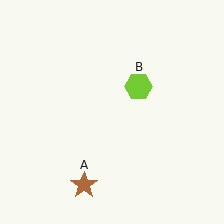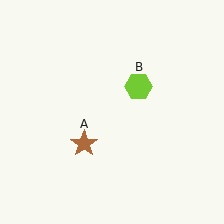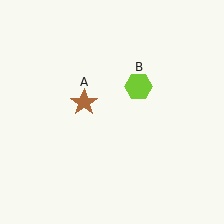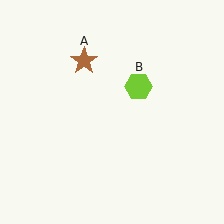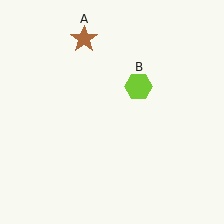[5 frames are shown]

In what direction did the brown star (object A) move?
The brown star (object A) moved up.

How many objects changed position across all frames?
1 object changed position: brown star (object A).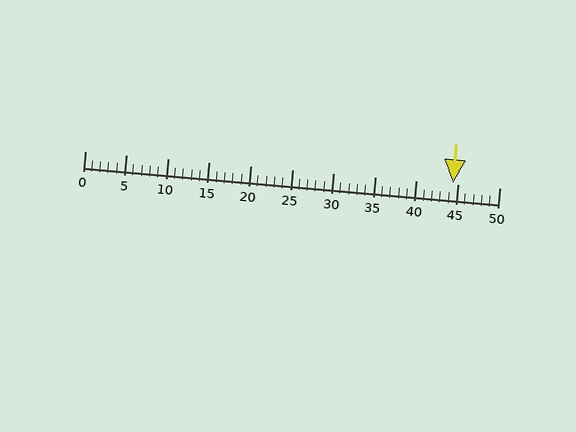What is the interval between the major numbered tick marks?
The major tick marks are spaced 5 units apart.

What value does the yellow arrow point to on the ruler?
The yellow arrow points to approximately 44.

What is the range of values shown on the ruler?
The ruler shows values from 0 to 50.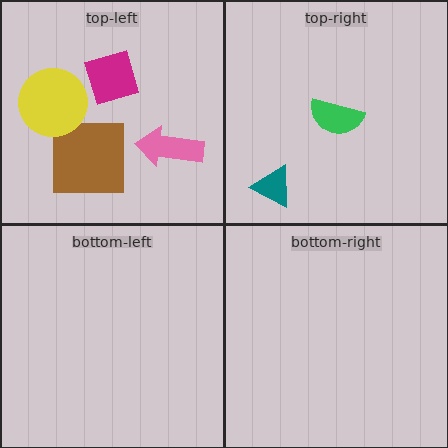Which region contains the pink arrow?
The top-left region.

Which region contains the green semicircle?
The top-right region.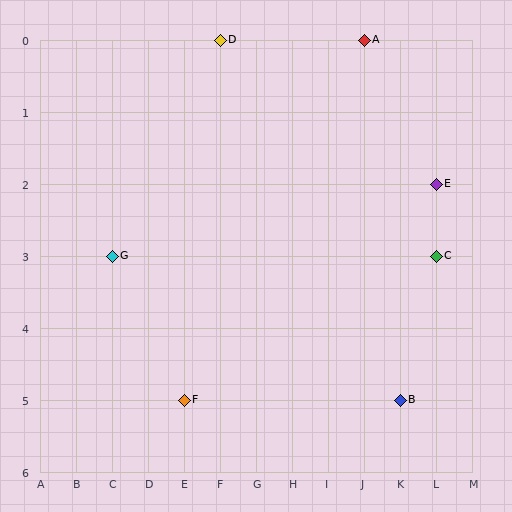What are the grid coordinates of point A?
Point A is at grid coordinates (J, 0).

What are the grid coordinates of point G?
Point G is at grid coordinates (C, 3).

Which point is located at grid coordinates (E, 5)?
Point F is at (E, 5).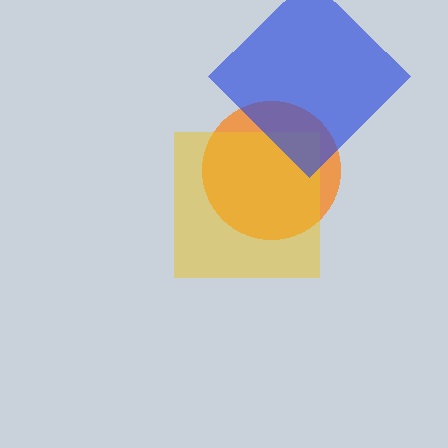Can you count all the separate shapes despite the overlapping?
Yes, there are 3 separate shapes.